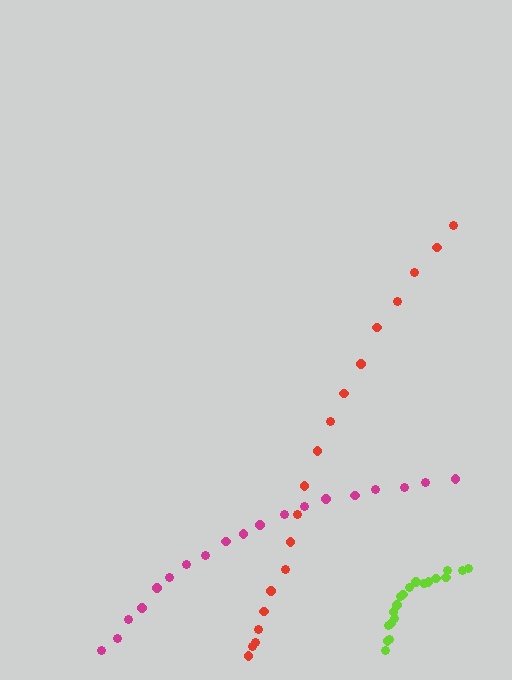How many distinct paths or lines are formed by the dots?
There are 3 distinct paths.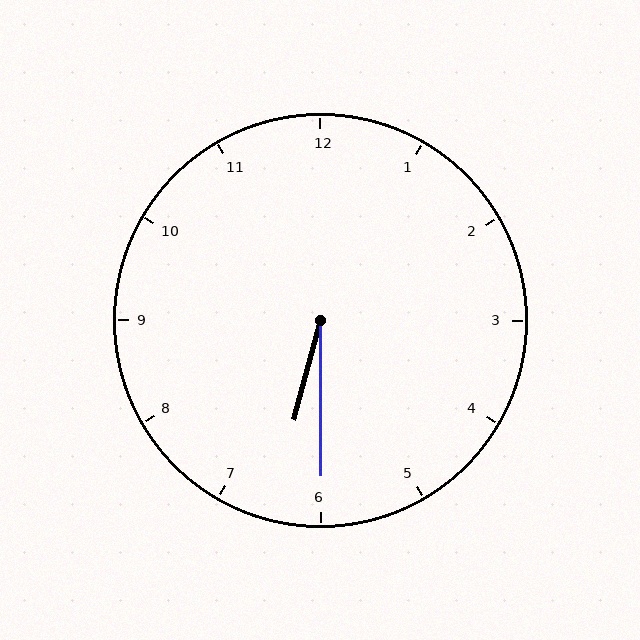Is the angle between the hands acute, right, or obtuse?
It is acute.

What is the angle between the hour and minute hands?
Approximately 15 degrees.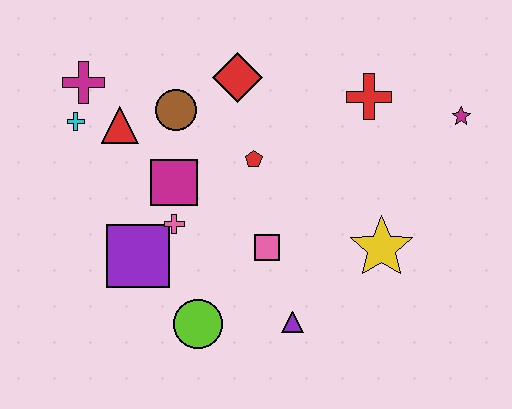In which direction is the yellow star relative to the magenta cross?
The yellow star is to the right of the magenta cross.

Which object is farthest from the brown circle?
The magenta star is farthest from the brown circle.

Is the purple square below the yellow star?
Yes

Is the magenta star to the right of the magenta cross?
Yes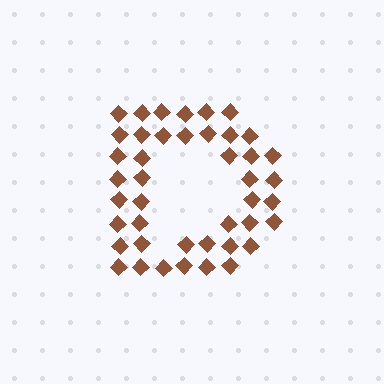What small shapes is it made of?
It is made of small diamonds.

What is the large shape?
The large shape is the letter D.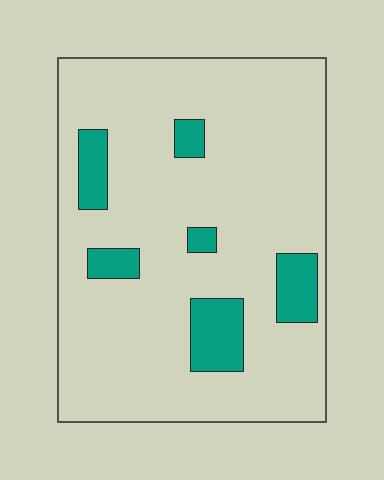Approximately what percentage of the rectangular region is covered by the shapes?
Approximately 15%.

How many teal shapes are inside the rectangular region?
6.